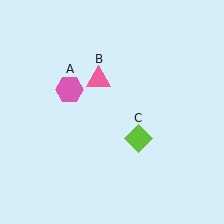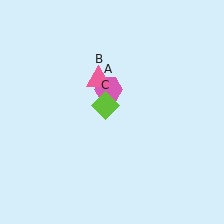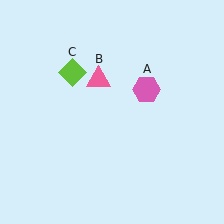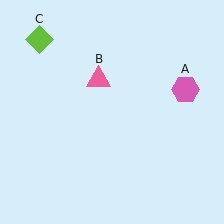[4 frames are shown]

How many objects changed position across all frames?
2 objects changed position: pink hexagon (object A), lime diamond (object C).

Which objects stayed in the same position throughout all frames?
Pink triangle (object B) remained stationary.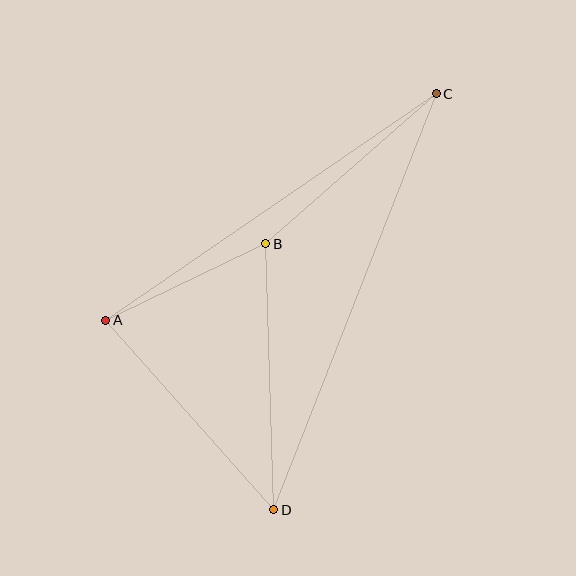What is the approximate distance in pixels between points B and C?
The distance between B and C is approximately 228 pixels.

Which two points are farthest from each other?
Points C and D are farthest from each other.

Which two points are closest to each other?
Points A and B are closest to each other.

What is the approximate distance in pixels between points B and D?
The distance between B and D is approximately 266 pixels.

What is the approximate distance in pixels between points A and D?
The distance between A and D is approximately 253 pixels.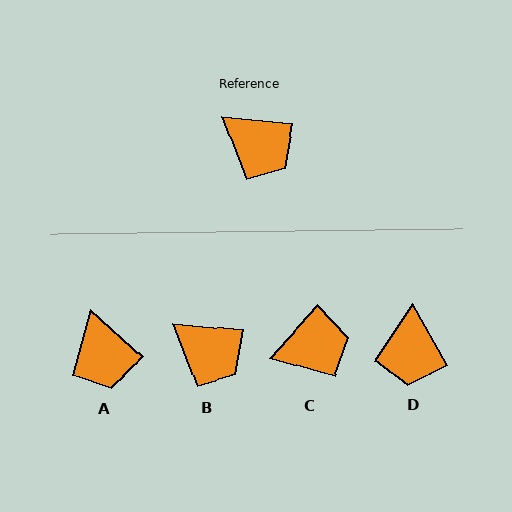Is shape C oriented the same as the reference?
No, it is off by about 53 degrees.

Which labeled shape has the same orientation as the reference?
B.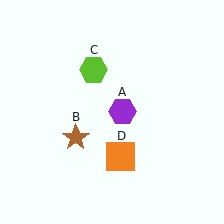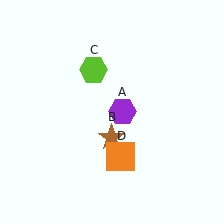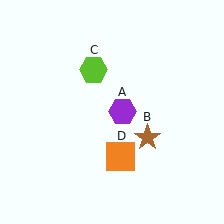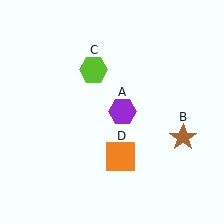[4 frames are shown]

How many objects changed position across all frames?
1 object changed position: brown star (object B).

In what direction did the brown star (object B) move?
The brown star (object B) moved right.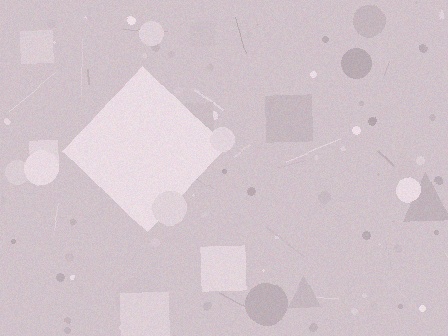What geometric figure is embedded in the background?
A diamond is embedded in the background.